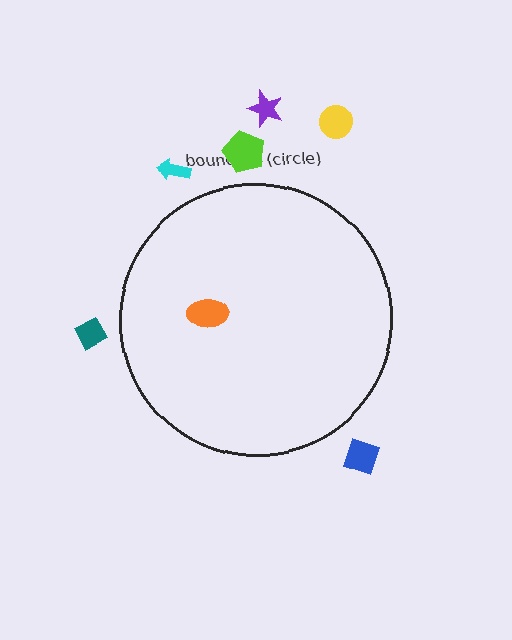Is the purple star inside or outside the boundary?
Outside.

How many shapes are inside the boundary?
1 inside, 6 outside.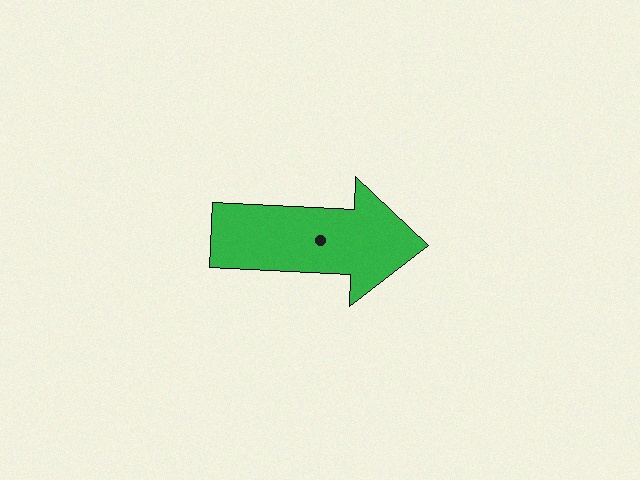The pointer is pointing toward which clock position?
Roughly 3 o'clock.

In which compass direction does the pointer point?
East.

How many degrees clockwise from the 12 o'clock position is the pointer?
Approximately 93 degrees.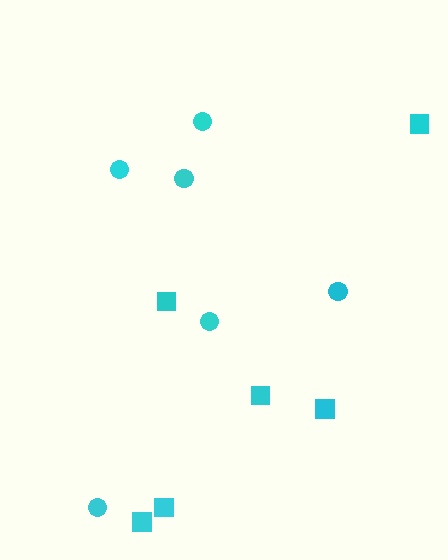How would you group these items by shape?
There are 2 groups: one group of circles (6) and one group of squares (6).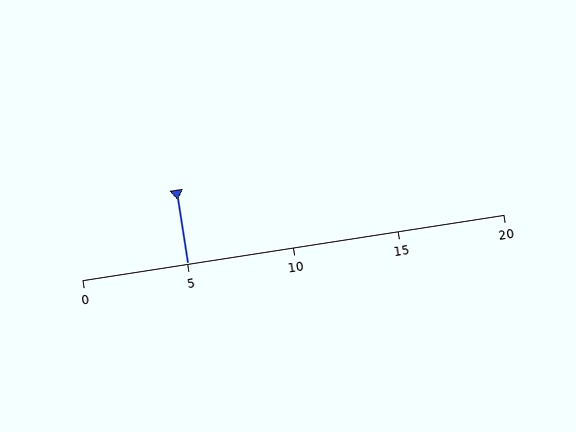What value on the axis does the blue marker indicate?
The marker indicates approximately 5.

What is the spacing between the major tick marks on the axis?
The major ticks are spaced 5 apart.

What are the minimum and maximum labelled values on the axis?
The axis runs from 0 to 20.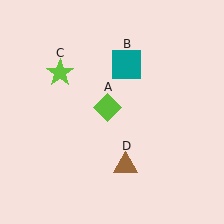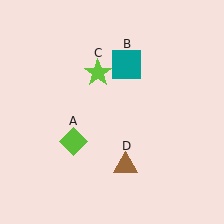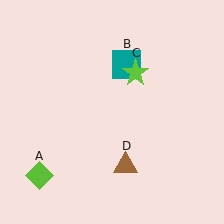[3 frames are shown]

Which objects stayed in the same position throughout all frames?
Teal square (object B) and brown triangle (object D) remained stationary.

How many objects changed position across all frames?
2 objects changed position: lime diamond (object A), lime star (object C).